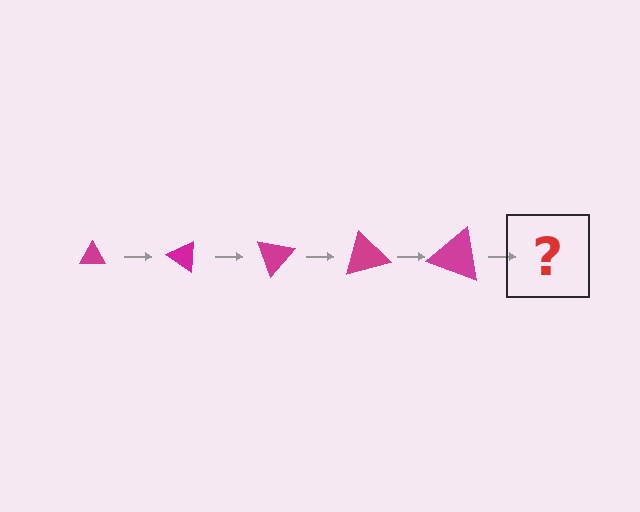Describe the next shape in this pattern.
It should be a triangle, larger than the previous one and rotated 175 degrees from the start.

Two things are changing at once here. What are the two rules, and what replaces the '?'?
The two rules are that the triangle grows larger each step and it rotates 35 degrees each step. The '?' should be a triangle, larger than the previous one and rotated 175 degrees from the start.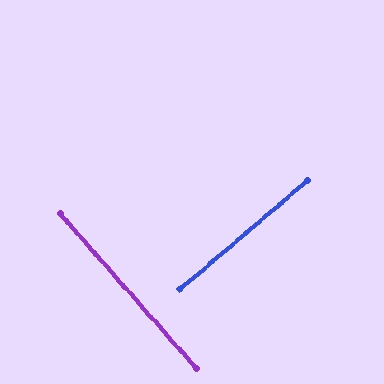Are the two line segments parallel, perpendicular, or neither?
Perpendicular — they meet at approximately 89°.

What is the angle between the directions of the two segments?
Approximately 89 degrees.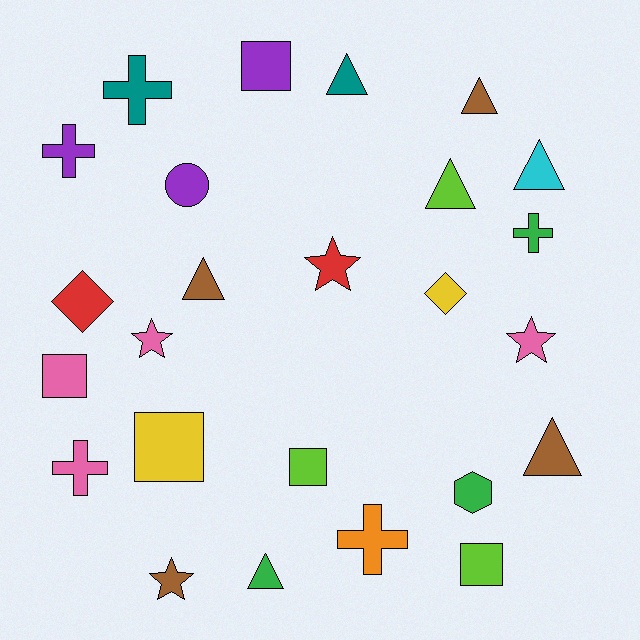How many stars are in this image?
There are 4 stars.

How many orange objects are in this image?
There is 1 orange object.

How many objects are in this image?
There are 25 objects.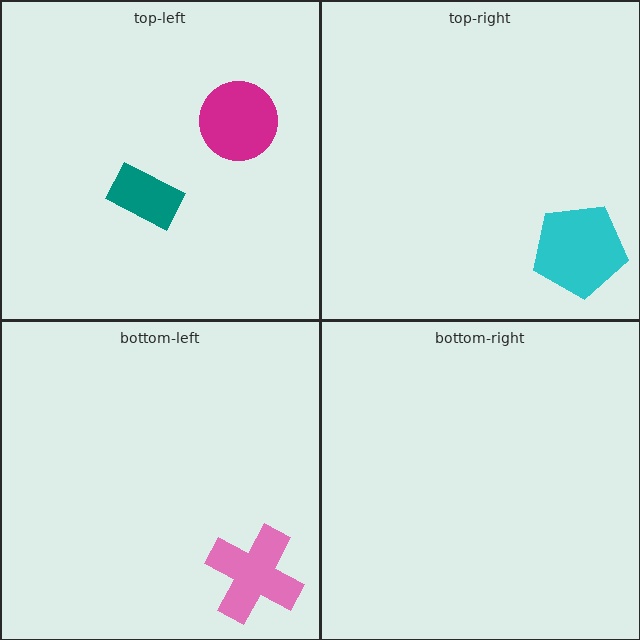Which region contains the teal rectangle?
The top-left region.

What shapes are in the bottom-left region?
The pink cross.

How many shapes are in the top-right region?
1.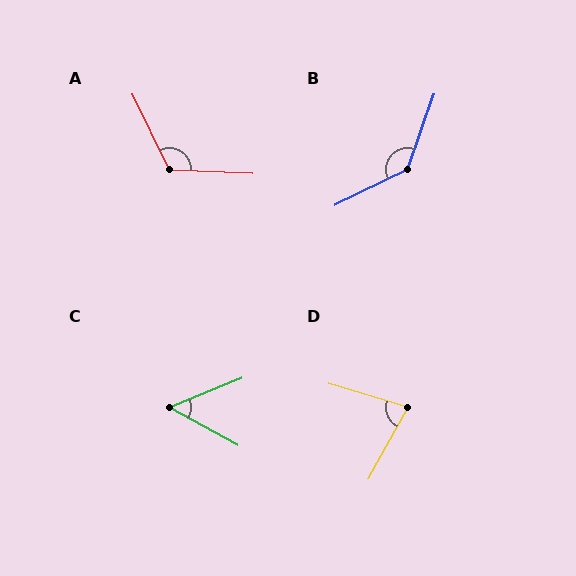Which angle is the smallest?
C, at approximately 51 degrees.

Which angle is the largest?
B, at approximately 136 degrees.